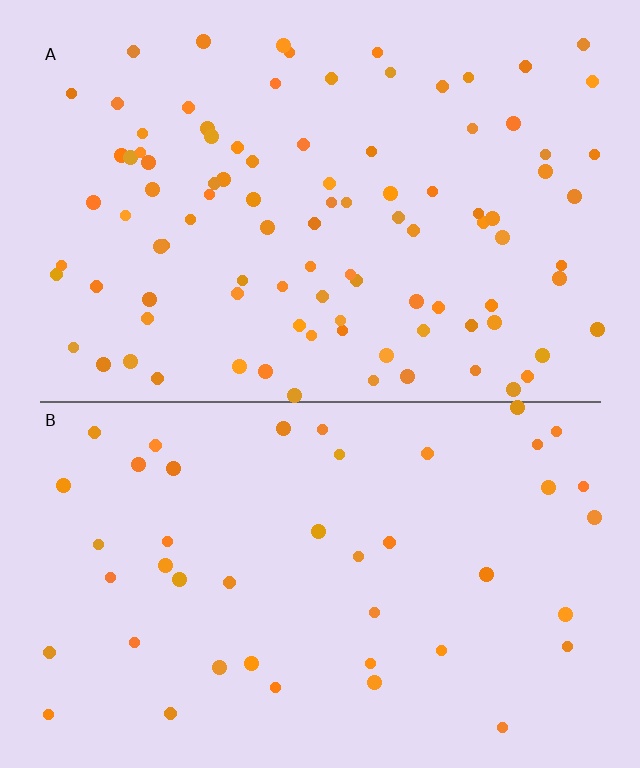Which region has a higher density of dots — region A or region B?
A (the top).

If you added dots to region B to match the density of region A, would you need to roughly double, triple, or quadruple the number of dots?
Approximately double.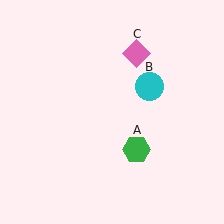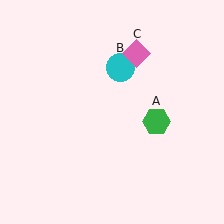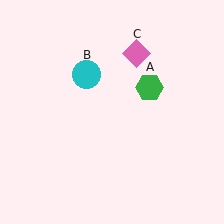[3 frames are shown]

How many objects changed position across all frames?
2 objects changed position: green hexagon (object A), cyan circle (object B).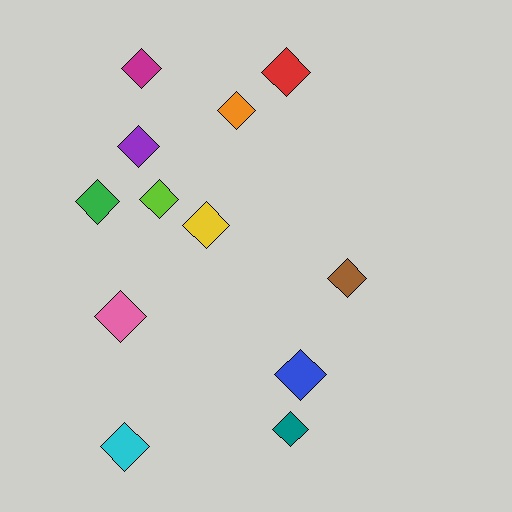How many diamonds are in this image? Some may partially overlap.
There are 12 diamonds.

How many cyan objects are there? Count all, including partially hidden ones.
There is 1 cyan object.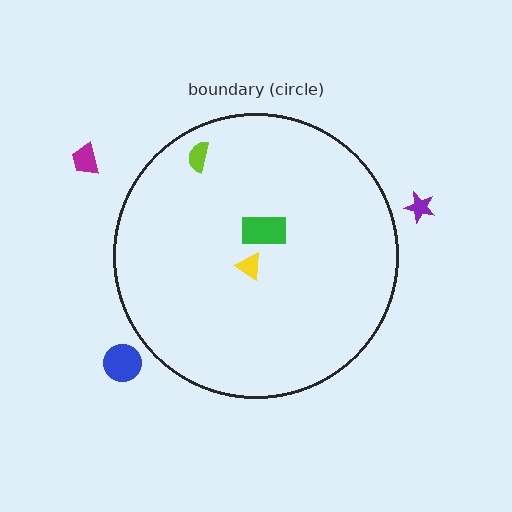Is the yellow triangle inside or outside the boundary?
Inside.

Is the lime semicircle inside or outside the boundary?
Inside.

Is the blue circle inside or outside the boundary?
Outside.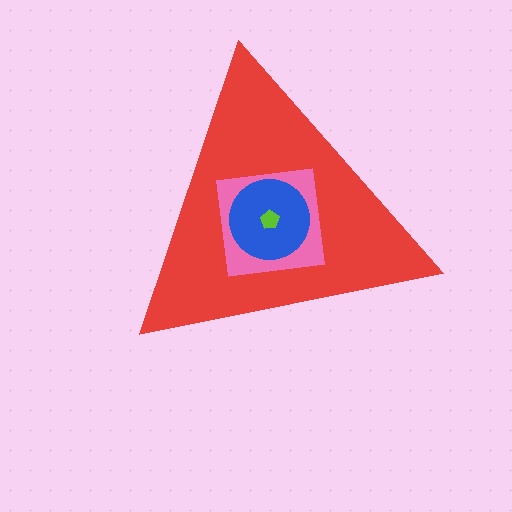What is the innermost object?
The lime pentagon.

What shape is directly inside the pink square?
The blue circle.